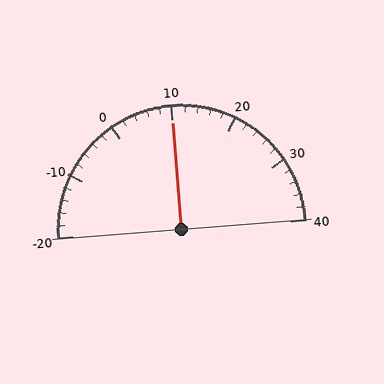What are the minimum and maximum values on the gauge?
The gauge ranges from -20 to 40.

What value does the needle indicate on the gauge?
The needle indicates approximately 10.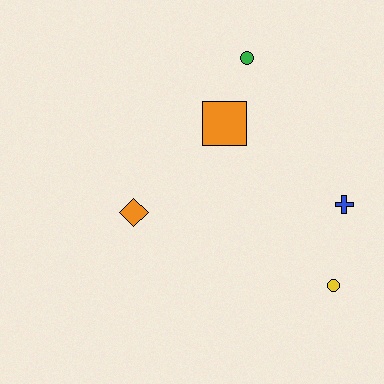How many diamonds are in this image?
There is 1 diamond.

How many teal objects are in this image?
There are no teal objects.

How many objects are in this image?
There are 5 objects.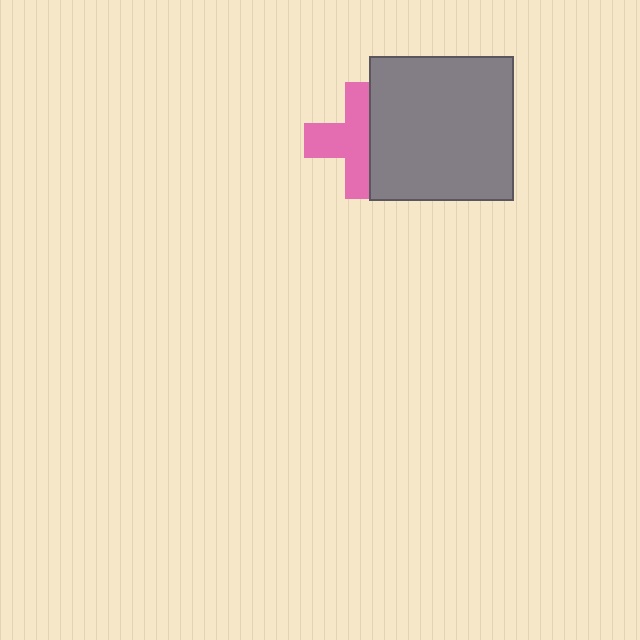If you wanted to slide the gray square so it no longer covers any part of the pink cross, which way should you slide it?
Slide it right — that is the most direct way to separate the two shapes.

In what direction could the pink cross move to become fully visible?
The pink cross could move left. That would shift it out from behind the gray square entirely.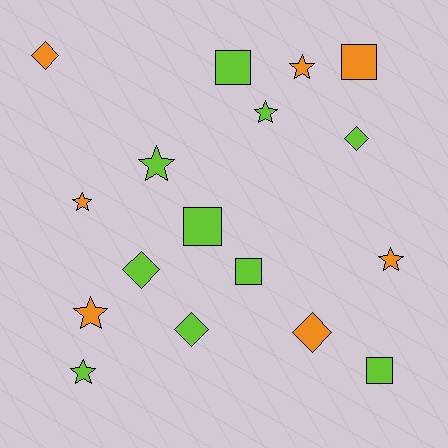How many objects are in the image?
There are 17 objects.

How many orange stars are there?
There are 4 orange stars.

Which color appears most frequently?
Lime, with 10 objects.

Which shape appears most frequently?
Star, with 7 objects.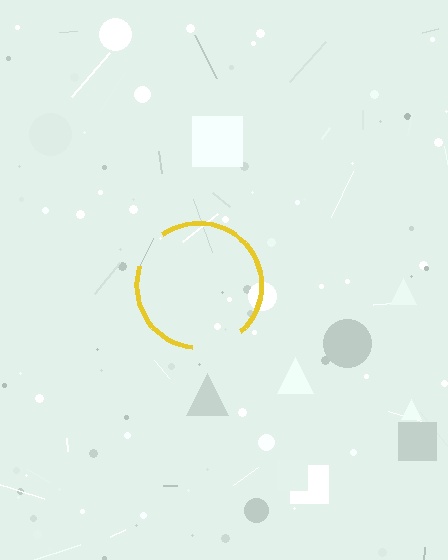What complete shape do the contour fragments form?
The contour fragments form a circle.